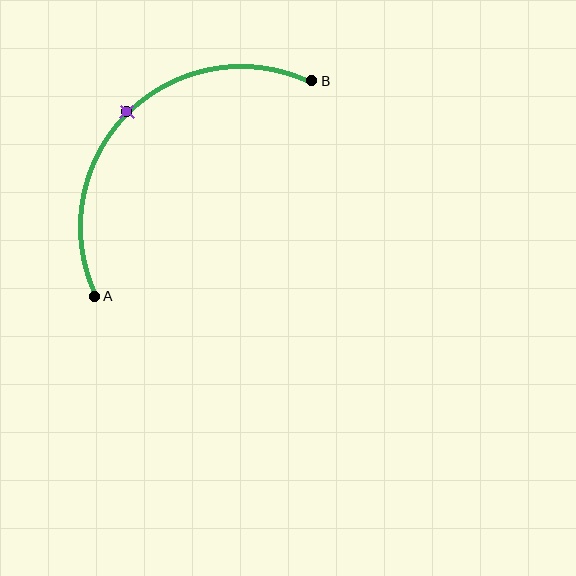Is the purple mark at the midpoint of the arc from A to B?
Yes. The purple mark lies on the arc at equal arc-length from both A and B — it is the arc midpoint.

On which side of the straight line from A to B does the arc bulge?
The arc bulges above and to the left of the straight line connecting A and B.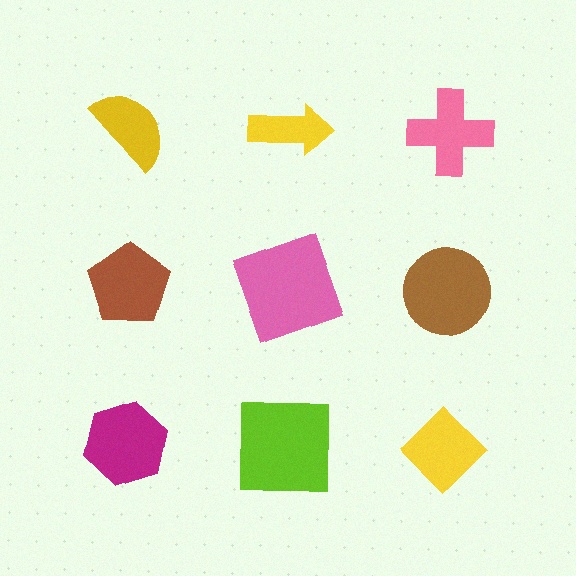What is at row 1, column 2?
A yellow arrow.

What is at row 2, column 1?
A brown pentagon.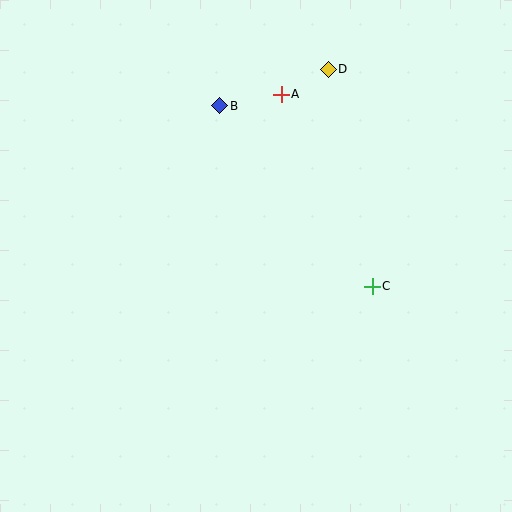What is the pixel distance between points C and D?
The distance between C and D is 221 pixels.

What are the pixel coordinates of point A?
Point A is at (281, 94).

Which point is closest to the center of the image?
Point C at (372, 286) is closest to the center.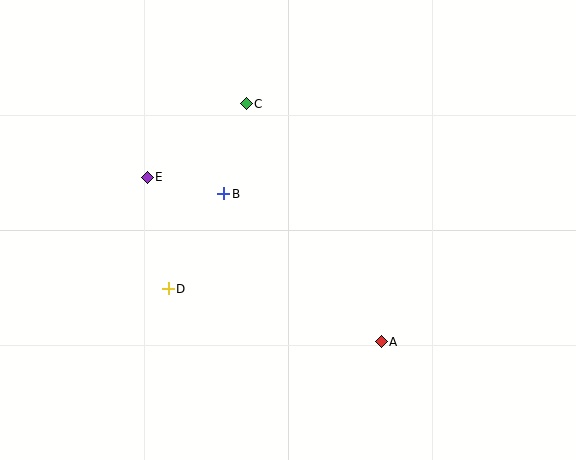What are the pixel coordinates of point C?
Point C is at (246, 104).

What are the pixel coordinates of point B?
Point B is at (224, 194).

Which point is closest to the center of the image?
Point B at (224, 194) is closest to the center.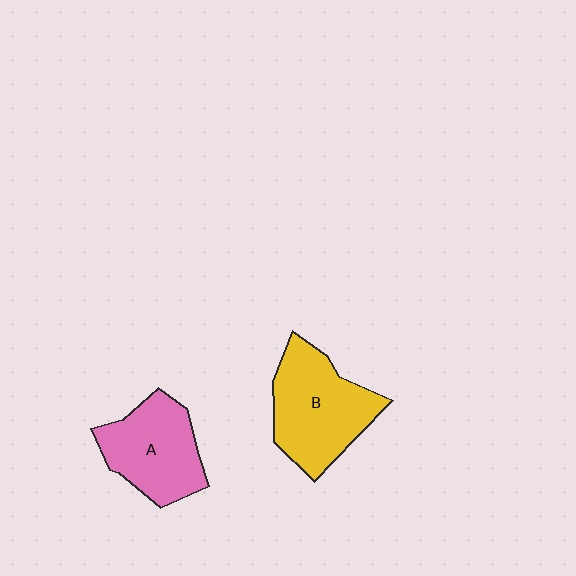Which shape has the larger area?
Shape B (yellow).